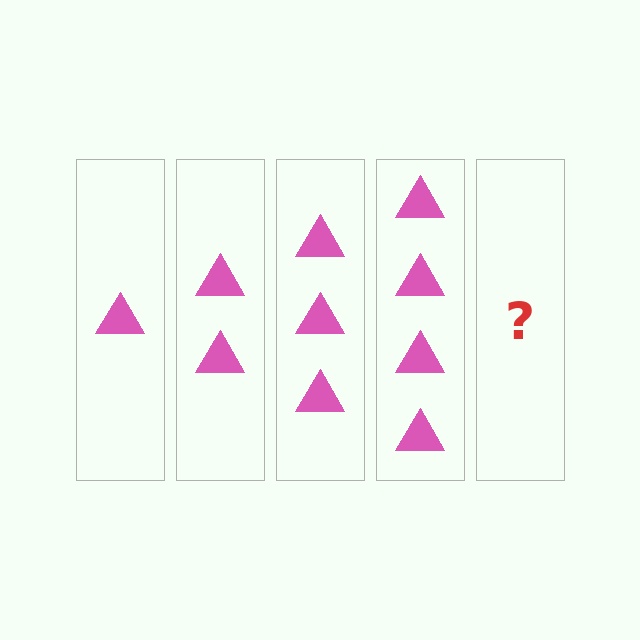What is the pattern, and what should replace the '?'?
The pattern is that each step adds one more triangle. The '?' should be 5 triangles.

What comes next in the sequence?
The next element should be 5 triangles.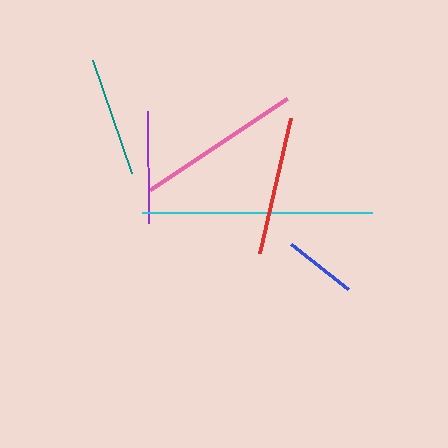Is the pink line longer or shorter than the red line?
The pink line is longer than the red line.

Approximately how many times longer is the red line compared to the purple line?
The red line is approximately 1.2 times the length of the purple line.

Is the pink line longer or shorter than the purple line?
The pink line is longer than the purple line.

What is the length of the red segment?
The red segment is approximately 139 pixels long.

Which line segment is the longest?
The cyan line is the longest at approximately 230 pixels.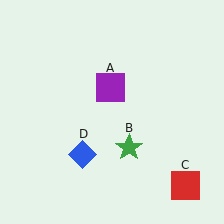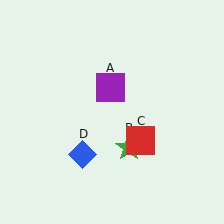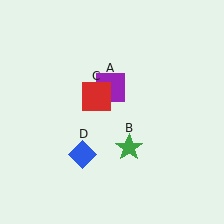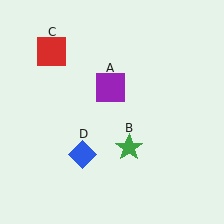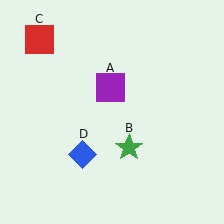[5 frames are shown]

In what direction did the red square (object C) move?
The red square (object C) moved up and to the left.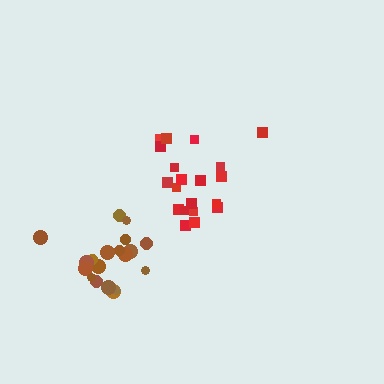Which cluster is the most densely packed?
Brown.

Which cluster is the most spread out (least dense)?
Red.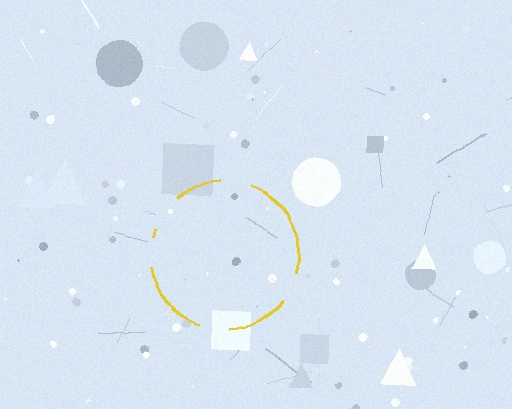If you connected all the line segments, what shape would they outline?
They would outline a circle.